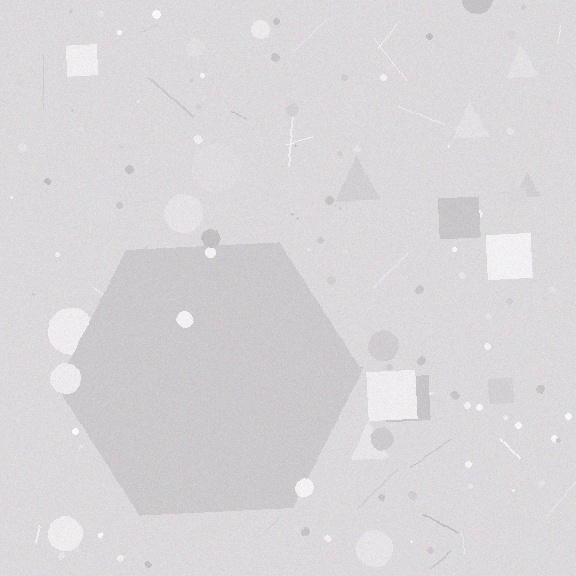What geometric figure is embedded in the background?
A hexagon is embedded in the background.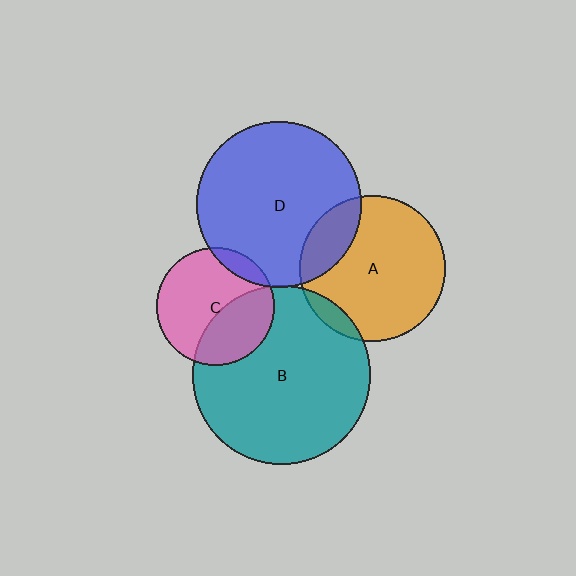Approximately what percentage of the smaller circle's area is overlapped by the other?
Approximately 5%.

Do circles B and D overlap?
Yes.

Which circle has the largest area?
Circle B (teal).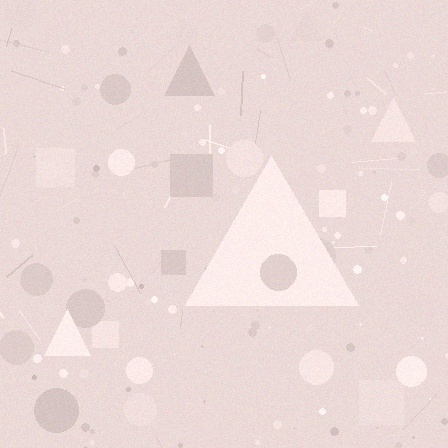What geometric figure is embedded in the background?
A triangle is embedded in the background.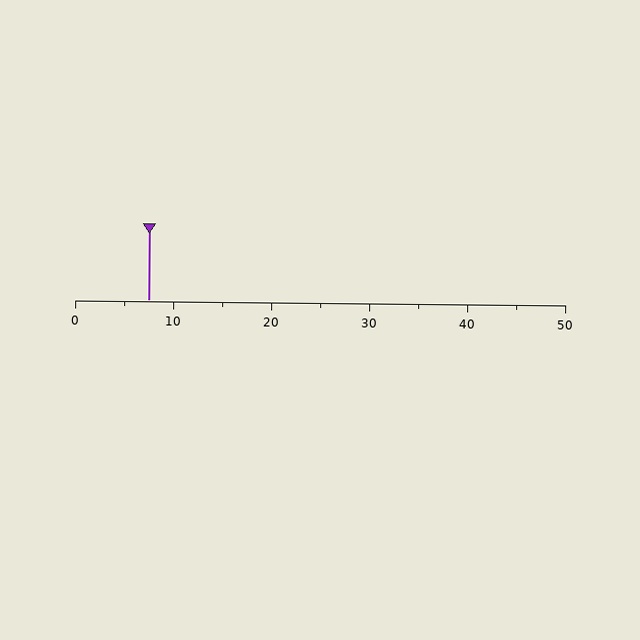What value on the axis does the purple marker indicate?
The marker indicates approximately 7.5.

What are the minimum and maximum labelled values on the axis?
The axis runs from 0 to 50.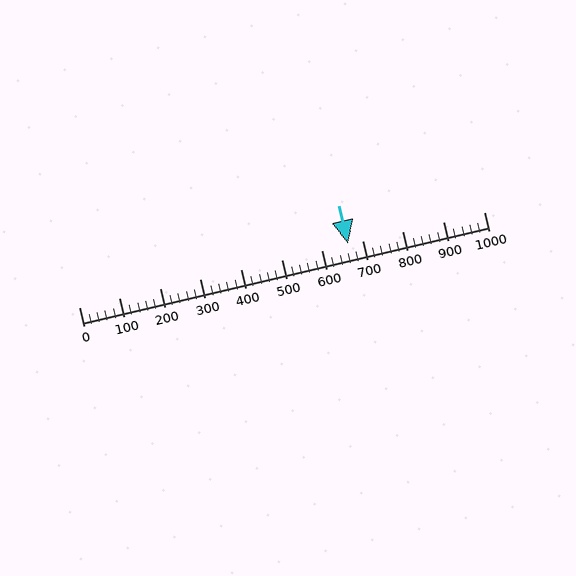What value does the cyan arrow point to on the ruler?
The cyan arrow points to approximately 664.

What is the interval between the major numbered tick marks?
The major tick marks are spaced 100 units apart.